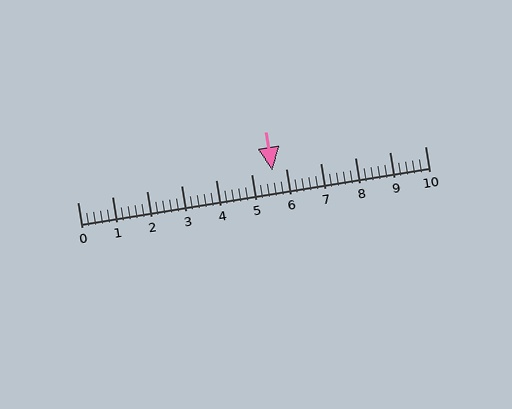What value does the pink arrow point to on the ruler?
The pink arrow points to approximately 5.6.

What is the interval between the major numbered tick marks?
The major tick marks are spaced 1 units apart.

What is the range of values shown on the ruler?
The ruler shows values from 0 to 10.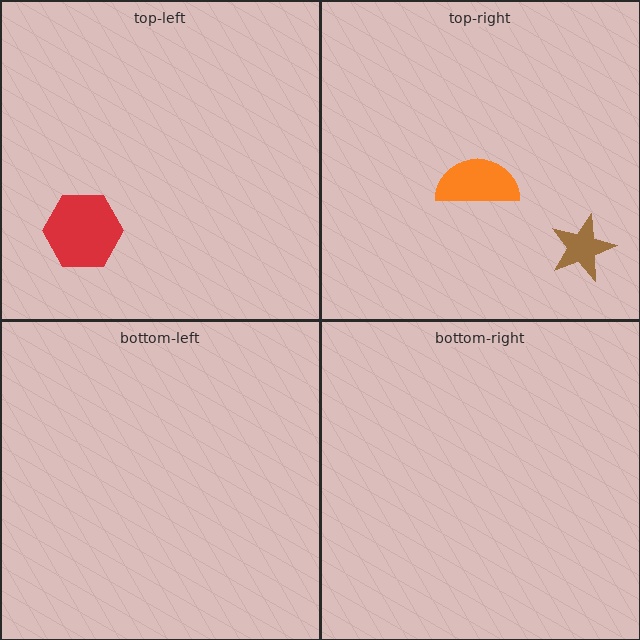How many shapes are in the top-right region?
2.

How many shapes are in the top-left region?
1.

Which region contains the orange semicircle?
The top-right region.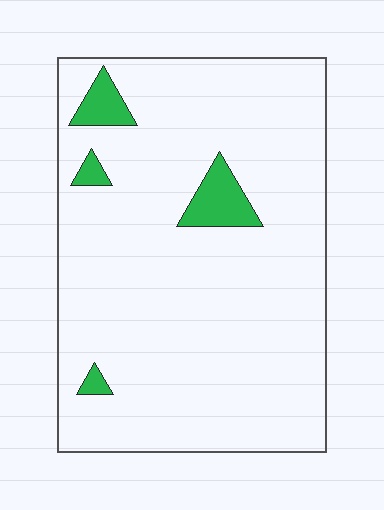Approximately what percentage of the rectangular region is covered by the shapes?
Approximately 5%.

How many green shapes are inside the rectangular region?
4.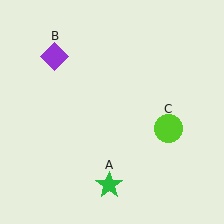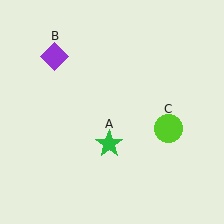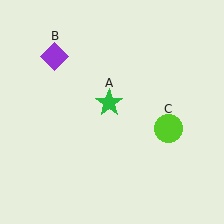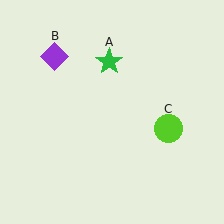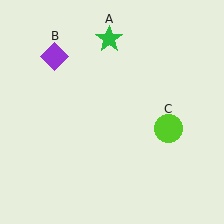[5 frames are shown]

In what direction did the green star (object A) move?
The green star (object A) moved up.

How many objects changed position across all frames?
1 object changed position: green star (object A).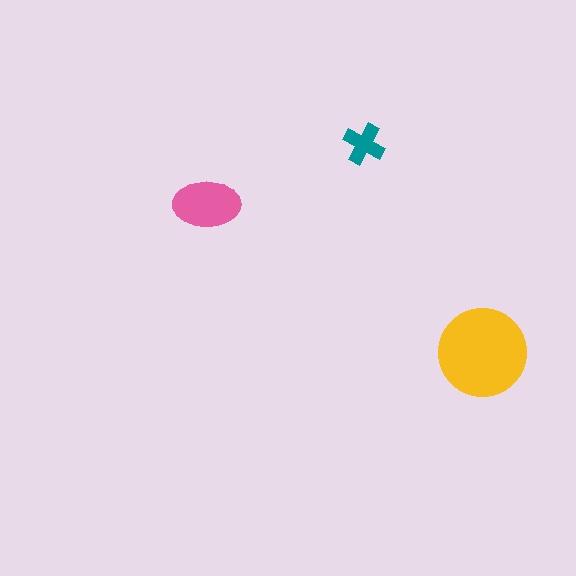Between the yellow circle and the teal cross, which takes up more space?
The yellow circle.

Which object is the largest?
The yellow circle.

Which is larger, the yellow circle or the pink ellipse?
The yellow circle.